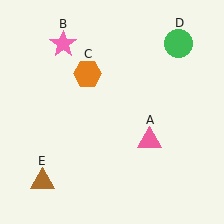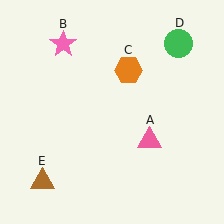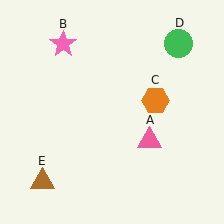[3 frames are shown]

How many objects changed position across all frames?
1 object changed position: orange hexagon (object C).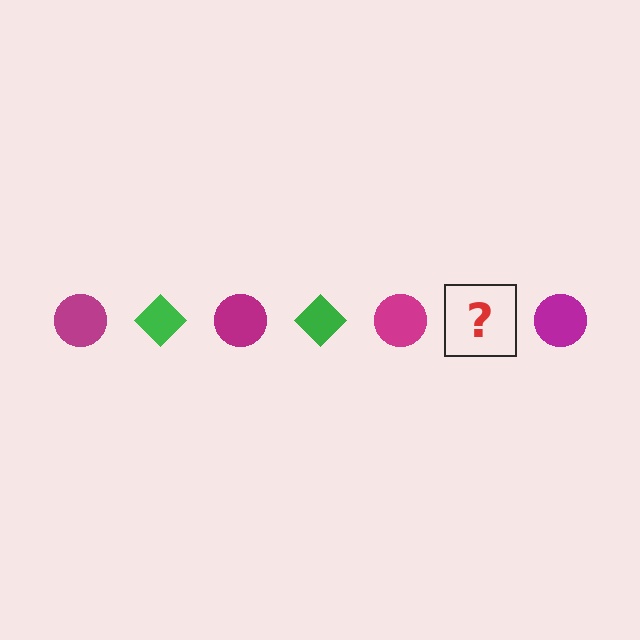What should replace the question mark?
The question mark should be replaced with a green diamond.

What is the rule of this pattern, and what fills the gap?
The rule is that the pattern alternates between magenta circle and green diamond. The gap should be filled with a green diamond.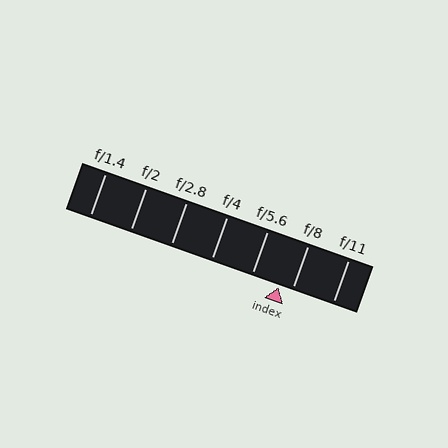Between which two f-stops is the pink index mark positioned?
The index mark is between f/5.6 and f/8.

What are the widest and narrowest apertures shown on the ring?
The widest aperture shown is f/1.4 and the narrowest is f/11.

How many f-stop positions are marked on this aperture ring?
There are 7 f-stop positions marked.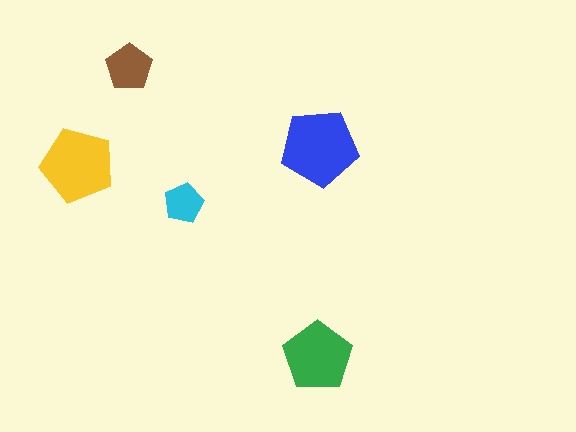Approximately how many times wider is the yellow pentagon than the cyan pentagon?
About 2 times wider.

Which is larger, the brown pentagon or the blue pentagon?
The blue one.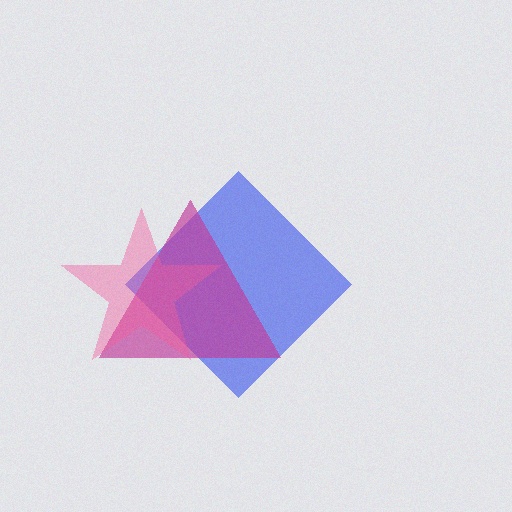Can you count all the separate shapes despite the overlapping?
Yes, there are 3 separate shapes.